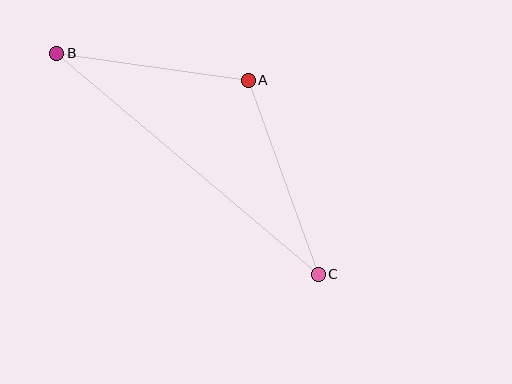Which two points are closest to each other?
Points A and B are closest to each other.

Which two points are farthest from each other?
Points B and C are farthest from each other.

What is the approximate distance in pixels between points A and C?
The distance between A and C is approximately 206 pixels.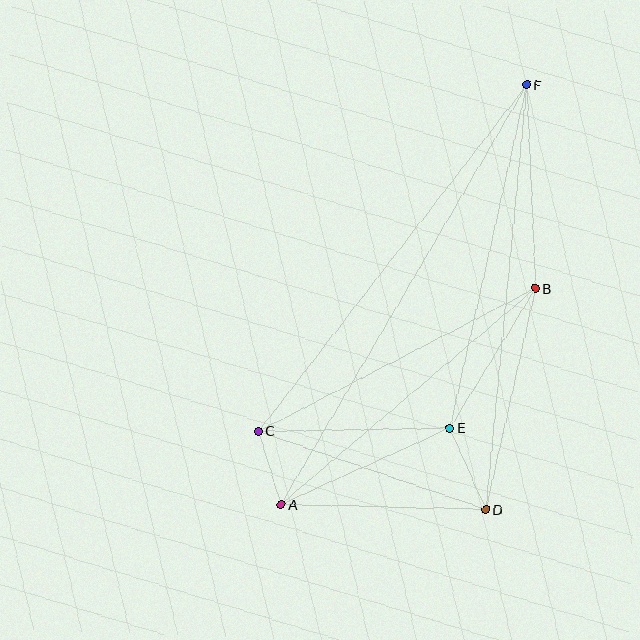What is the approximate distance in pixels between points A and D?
The distance between A and D is approximately 205 pixels.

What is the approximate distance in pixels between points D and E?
The distance between D and E is approximately 89 pixels.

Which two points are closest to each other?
Points A and C are closest to each other.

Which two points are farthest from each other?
Points A and F are farthest from each other.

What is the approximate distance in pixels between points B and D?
The distance between B and D is approximately 227 pixels.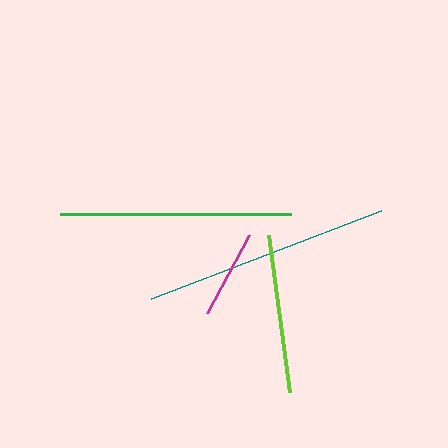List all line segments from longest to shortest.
From longest to shortest: teal, green, lime, magenta.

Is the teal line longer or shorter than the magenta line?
The teal line is longer than the magenta line.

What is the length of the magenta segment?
The magenta segment is approximately 88 pixels long.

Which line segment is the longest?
The teal line is the longest at approximately 246 pixels.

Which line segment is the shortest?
The magenta line is the shortest at approximately 88 pixels.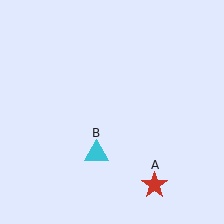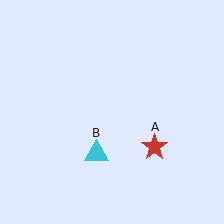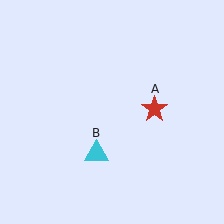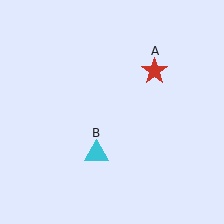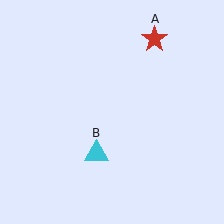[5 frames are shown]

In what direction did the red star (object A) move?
The red star (object A) moved up.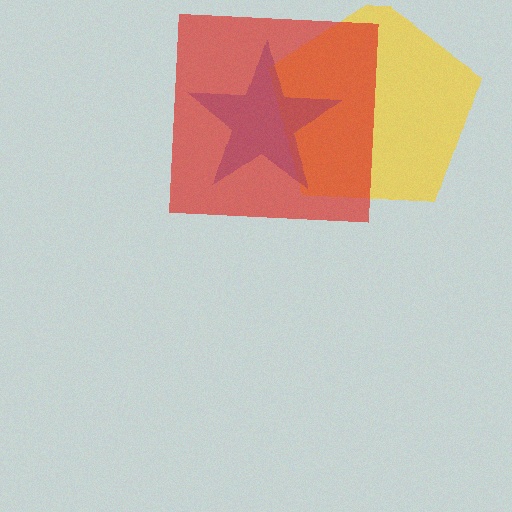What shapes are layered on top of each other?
The layered shapes are: a yellow pentagon, a blue star, a red square.